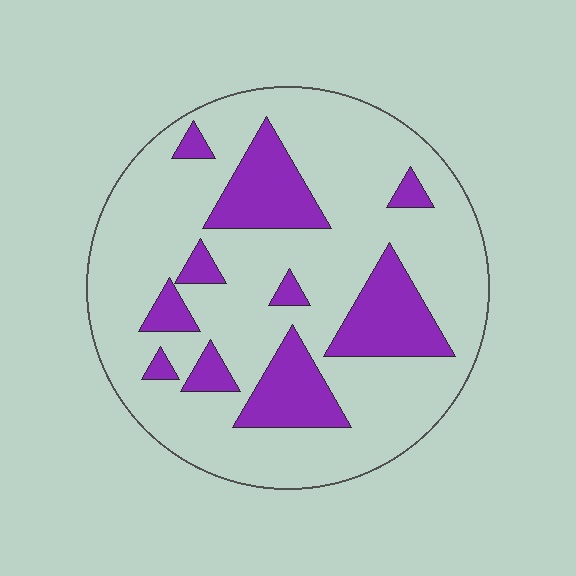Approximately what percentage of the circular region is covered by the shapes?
Approximately 25%.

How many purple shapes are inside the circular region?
10.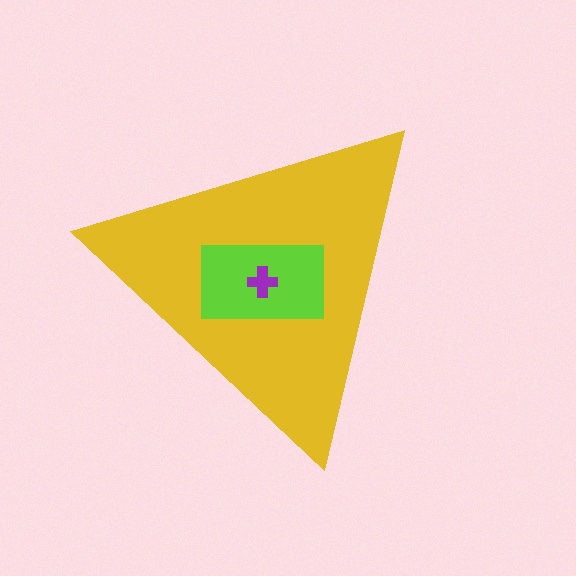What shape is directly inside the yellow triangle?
The lime rectangle.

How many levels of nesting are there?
3.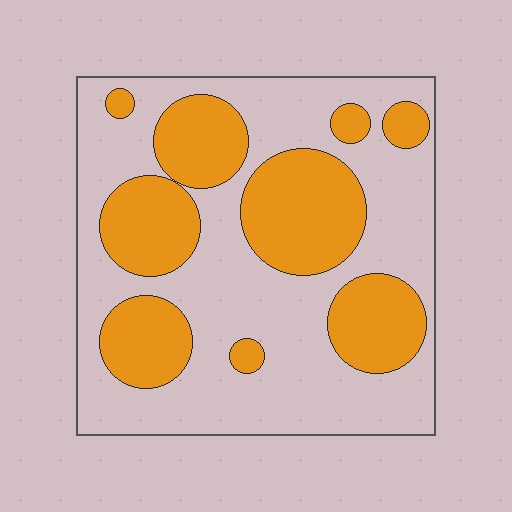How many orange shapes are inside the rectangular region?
9.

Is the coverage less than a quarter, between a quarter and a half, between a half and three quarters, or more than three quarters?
Between a quarter and a half.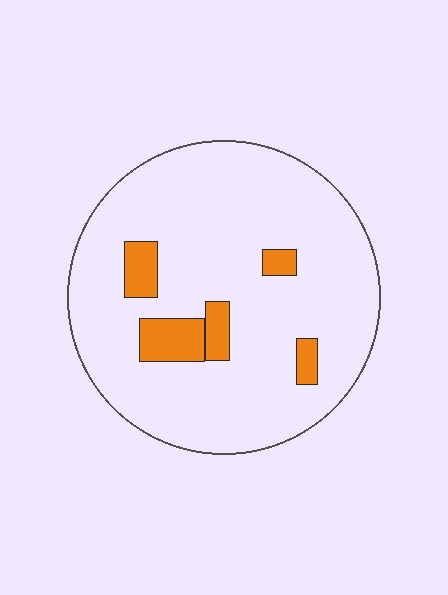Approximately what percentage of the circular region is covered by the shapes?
Approximately 10%.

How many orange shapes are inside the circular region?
5.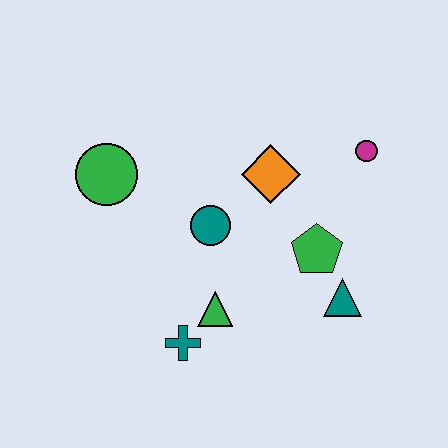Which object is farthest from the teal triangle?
The green circle is farthest from the teal triangle.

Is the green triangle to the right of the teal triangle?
No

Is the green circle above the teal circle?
Yes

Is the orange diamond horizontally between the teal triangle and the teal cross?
Yes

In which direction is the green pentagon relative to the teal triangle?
The green pentagon is above the teal triangle.